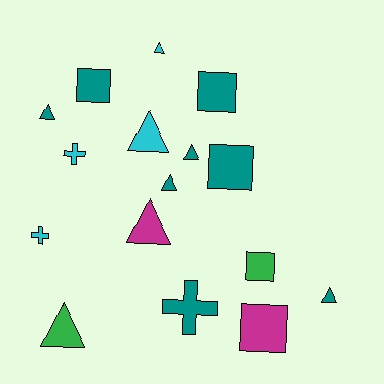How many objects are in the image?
There are 16 objects.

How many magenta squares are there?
There is 1 magenta square.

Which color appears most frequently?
Teal, with 8 objects.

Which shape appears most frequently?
Triangle, with 8 objects.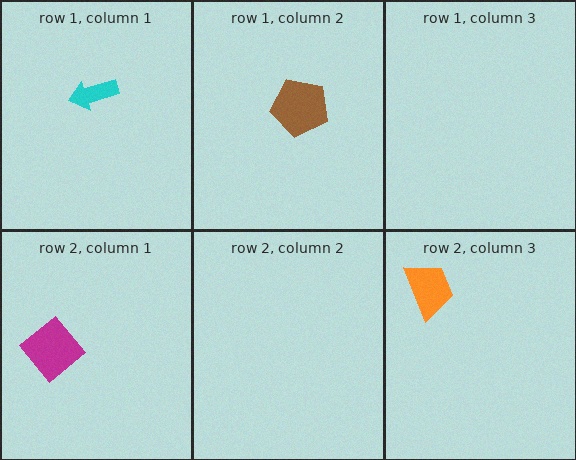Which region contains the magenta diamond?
The row 2, column 1 region.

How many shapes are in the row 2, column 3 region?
1.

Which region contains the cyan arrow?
The row 1, column 1 region.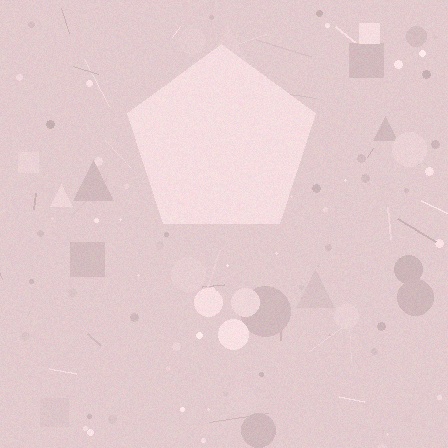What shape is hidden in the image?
A pentagon is hidden in the image.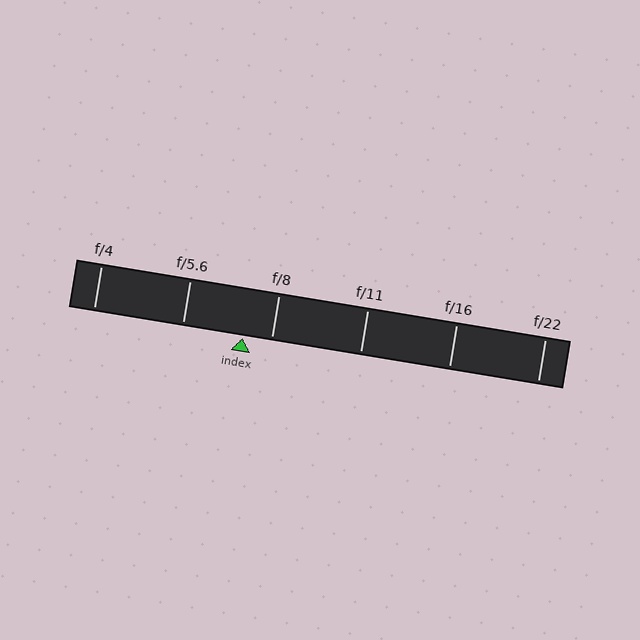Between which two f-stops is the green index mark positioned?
The index mark is between f/5.6 and f/8.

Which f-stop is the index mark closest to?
The index mark is closest to f/8.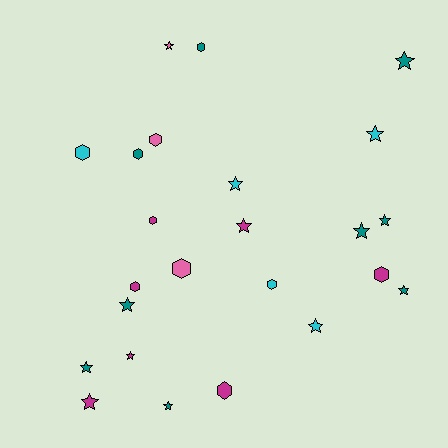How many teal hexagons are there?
There are 2 teal hexagons.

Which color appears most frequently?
Teal, with 9 objects.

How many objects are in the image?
There are 24 objects.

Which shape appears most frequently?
Star, with 14 objects.